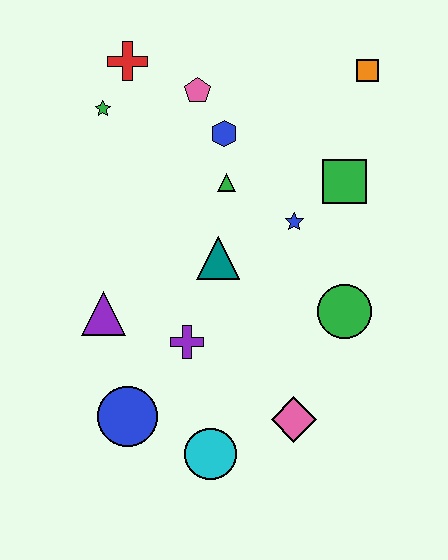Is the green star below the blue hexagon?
No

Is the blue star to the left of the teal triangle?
No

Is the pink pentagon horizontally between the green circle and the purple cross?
Yes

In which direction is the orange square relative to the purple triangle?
The orange square is to the right of the purple triangle.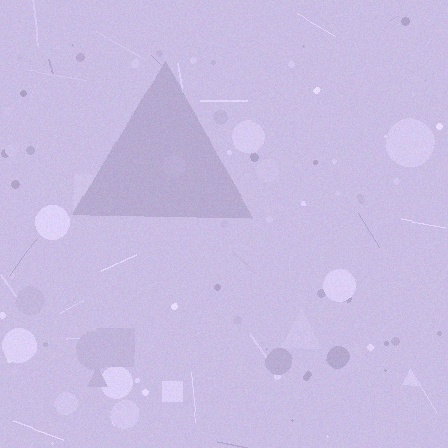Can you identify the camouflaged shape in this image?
The camouflaged shape is a triangle.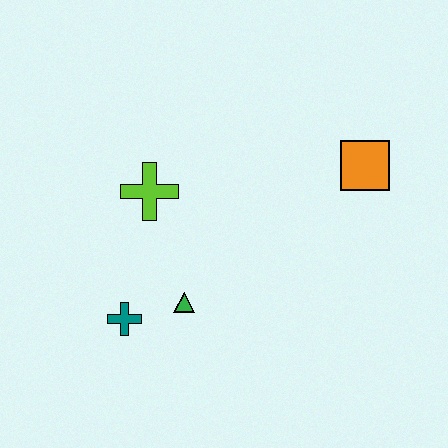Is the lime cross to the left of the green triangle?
Yes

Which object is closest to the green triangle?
The teal cross is closest to the green triangle.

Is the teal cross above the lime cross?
No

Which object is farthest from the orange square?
The teal cross is farthest from the orange square.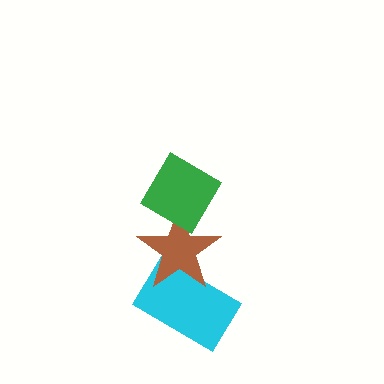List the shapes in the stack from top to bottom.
From top to bottom: the green diamond, the brown star, the cyan rectangle.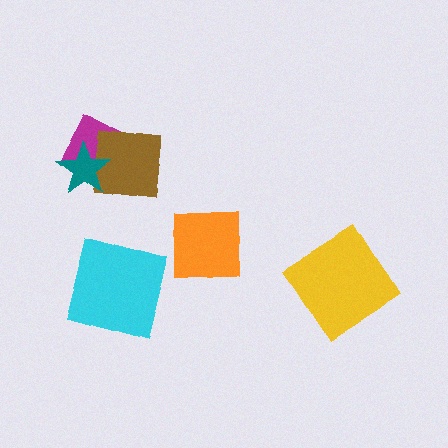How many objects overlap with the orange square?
0 objects overlap with the orange square.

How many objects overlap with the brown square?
2 objects overlap with the brown square.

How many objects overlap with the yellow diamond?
0 objects overlap with the yellow diamond.